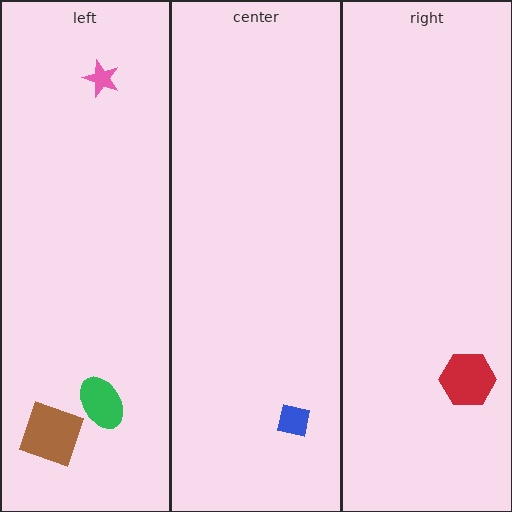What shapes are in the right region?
The red hexagon.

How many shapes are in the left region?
3.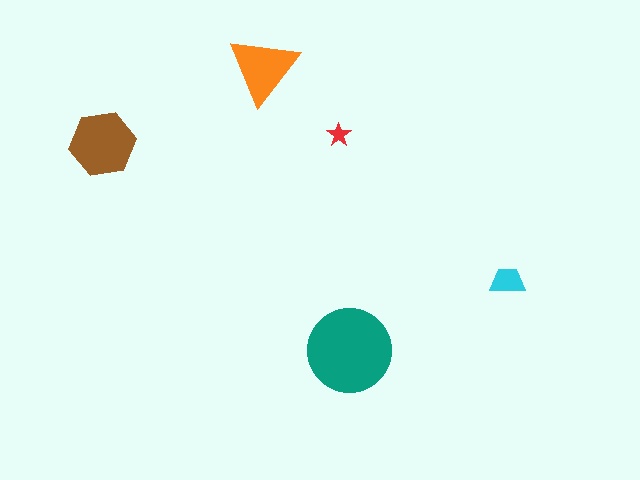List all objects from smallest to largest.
The red star, the cyan trapezoid, the orange triangle, the brown hexagon, the teal circle.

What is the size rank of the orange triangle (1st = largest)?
3rd.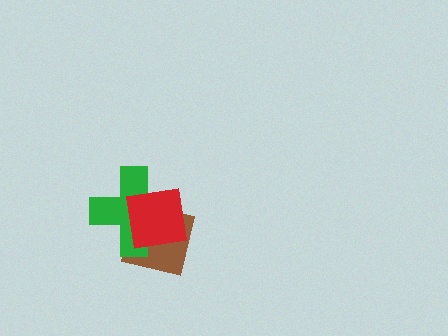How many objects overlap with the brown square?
2 objects overlap with the brown square.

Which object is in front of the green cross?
The red square is in front of the green cross.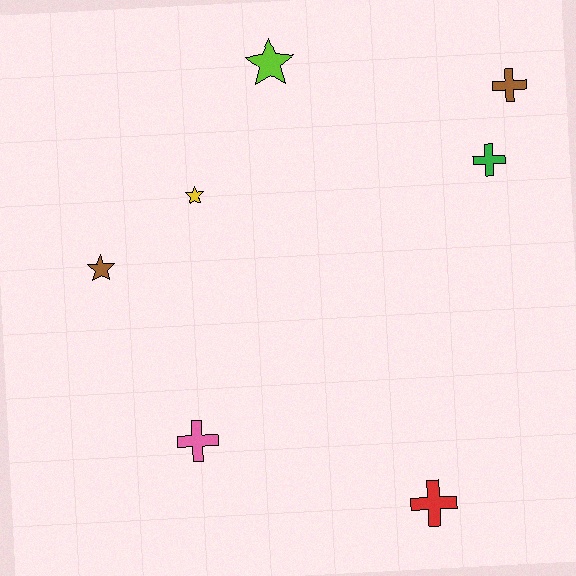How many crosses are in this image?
There are 4 crosses.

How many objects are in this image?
There are 7 objects.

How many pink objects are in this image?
There is 1 pink object.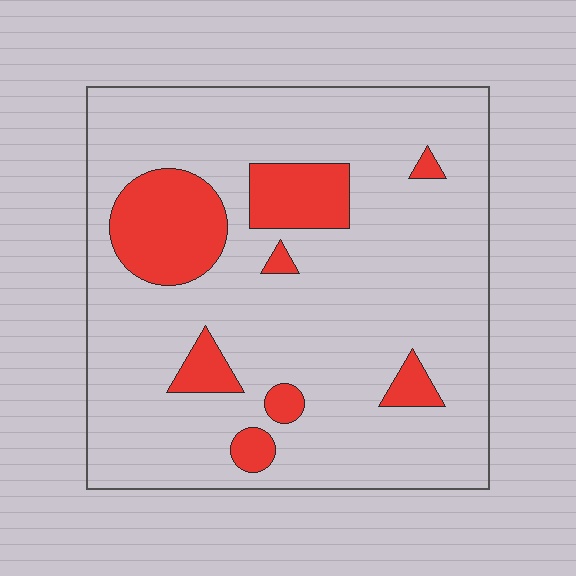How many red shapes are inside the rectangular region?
8.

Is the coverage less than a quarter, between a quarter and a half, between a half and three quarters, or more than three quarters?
Less than a quarter.